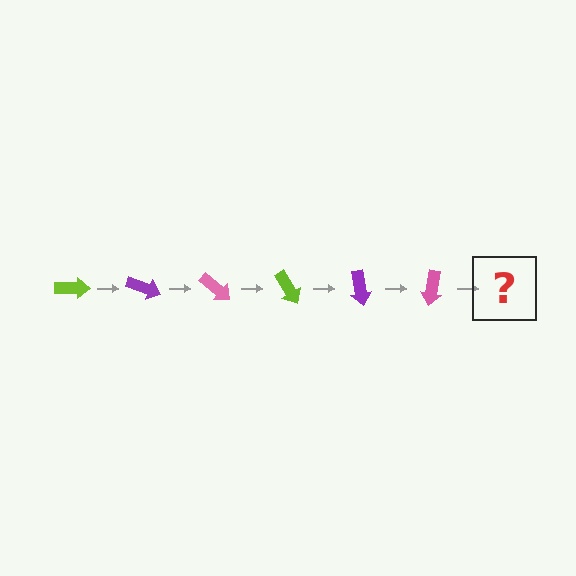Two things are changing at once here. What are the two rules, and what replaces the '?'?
The two rules are that it rotates 20 degrees each step and the color cycles through lime, purple, and pink. The '?' should be a lime arrow, rotated 120 degrees from the start.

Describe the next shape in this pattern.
It should be a lime arrow, rotated 120 degrees from the start.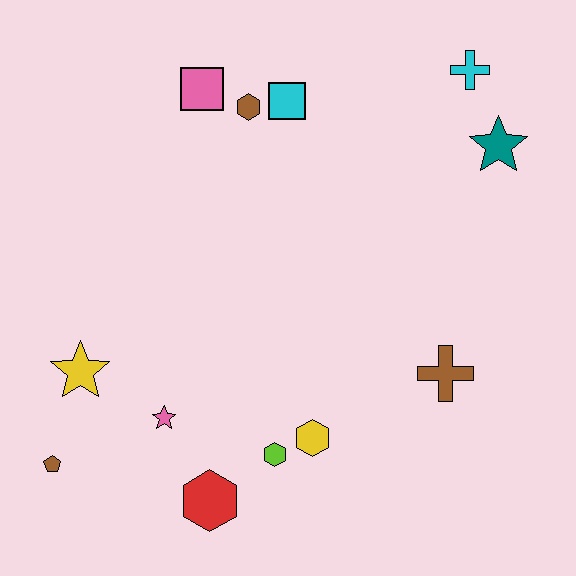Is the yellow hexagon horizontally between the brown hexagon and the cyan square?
No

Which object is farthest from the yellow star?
The cyan cross is farthest from the yellow star.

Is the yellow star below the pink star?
No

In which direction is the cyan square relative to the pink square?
The cyan square is to the right of the pink square.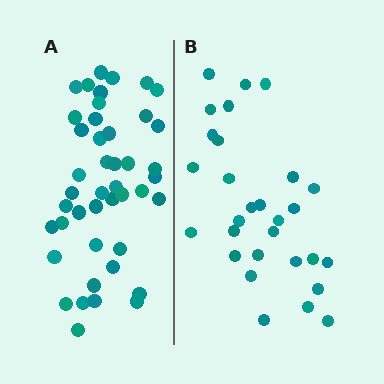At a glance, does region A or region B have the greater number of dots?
Region A (the left region) has more dots.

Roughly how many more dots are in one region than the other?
Region A has approximately 15 more dots than region B.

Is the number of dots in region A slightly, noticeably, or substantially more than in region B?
Region A has substantially more. The ratio is roughly 1.5 to 1.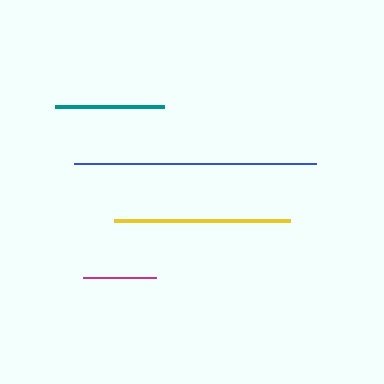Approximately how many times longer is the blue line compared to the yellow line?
The blue line is approximately 1.4 times the length of the yellow line.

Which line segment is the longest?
The blue line is the longest at approximately 242 pixels.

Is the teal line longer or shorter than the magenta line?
The teal line is longer than the magenta line.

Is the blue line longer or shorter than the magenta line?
The blue line is longer than the magenta line.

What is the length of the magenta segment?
The magenta segment is approximately 73 pixels long.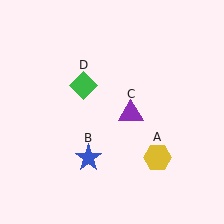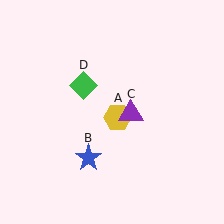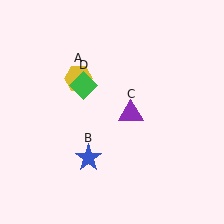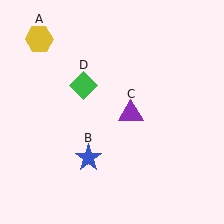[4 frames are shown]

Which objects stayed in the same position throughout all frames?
Blue star (object B) and purple triangle (object C) and green diamond (object D) remained stationary.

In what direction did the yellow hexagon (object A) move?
The yellow hexagon (object A) moved up and to the left.